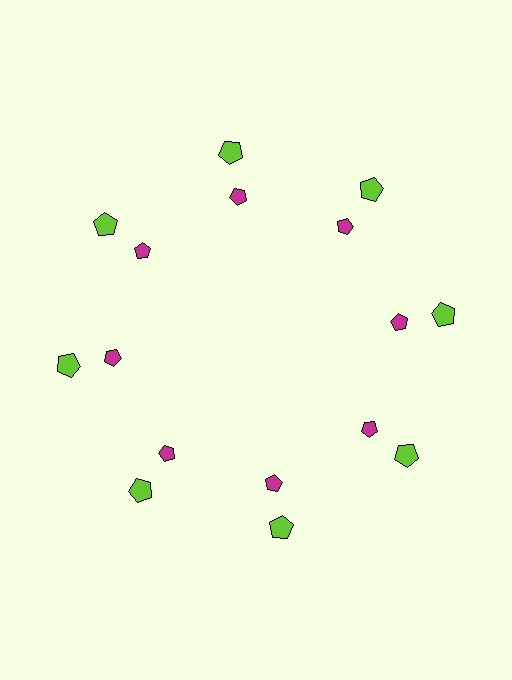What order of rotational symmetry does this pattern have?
This pattern has 8-fold rotational symmetry.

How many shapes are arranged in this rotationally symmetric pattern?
There are 16 shapes, arranged in 8 groups of 2.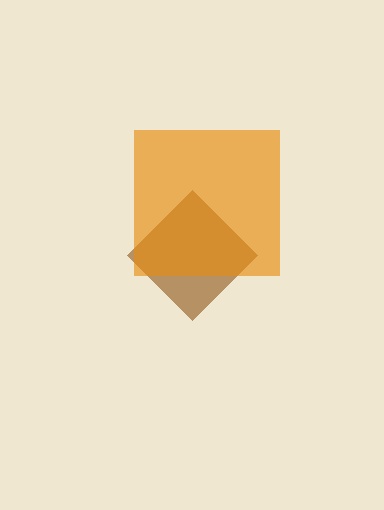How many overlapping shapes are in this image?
There are 2 overlapping shapes in the image.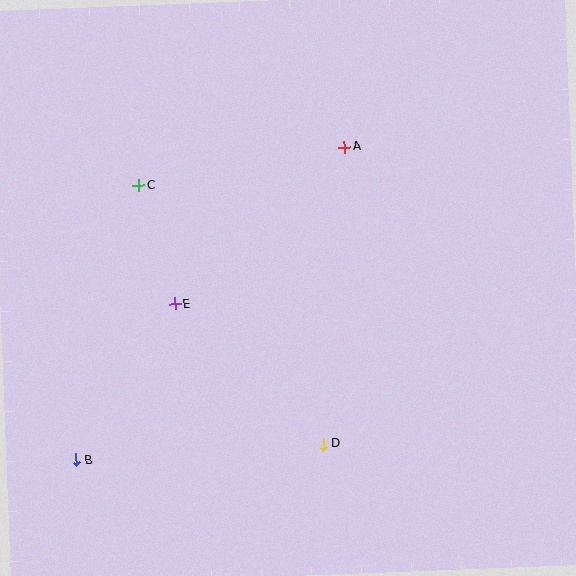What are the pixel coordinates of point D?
Point D is at (323, 444).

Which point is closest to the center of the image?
Point E at (175, 304) is closest to the center.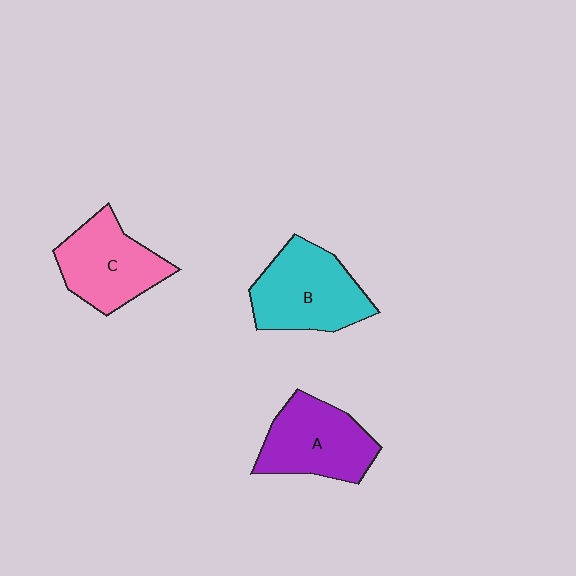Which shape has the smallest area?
Shape C (pink).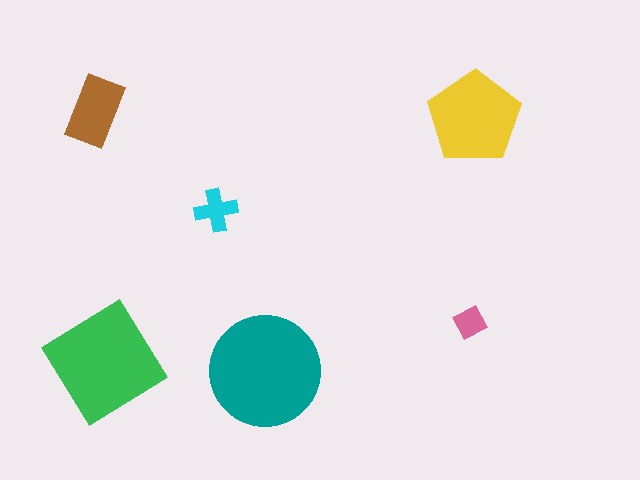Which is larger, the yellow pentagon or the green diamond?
The green diamond.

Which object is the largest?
The teal circle.